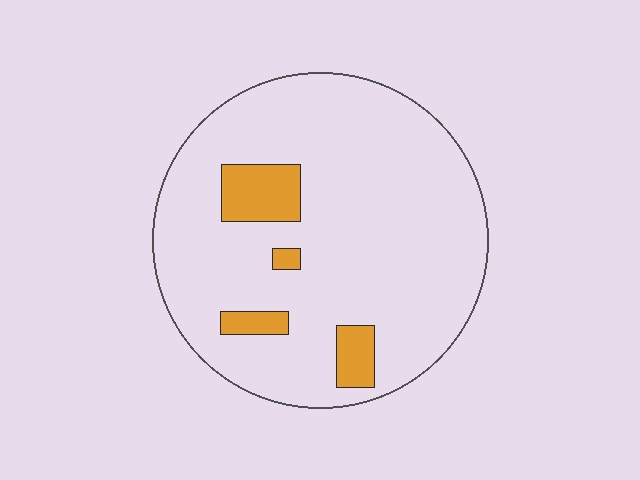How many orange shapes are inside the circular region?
4.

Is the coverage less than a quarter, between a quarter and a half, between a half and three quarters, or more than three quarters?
Less than a quarter.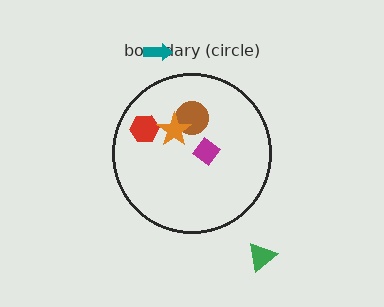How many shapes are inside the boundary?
4 inside, 2 outside.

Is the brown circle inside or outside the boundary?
Inside.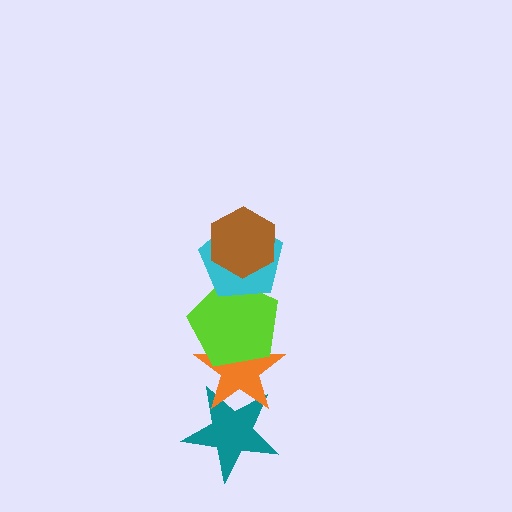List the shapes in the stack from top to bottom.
From top to bottom: the brown hexagon, the cyan pentagon, the lime pentagon, the orange star, the teal star.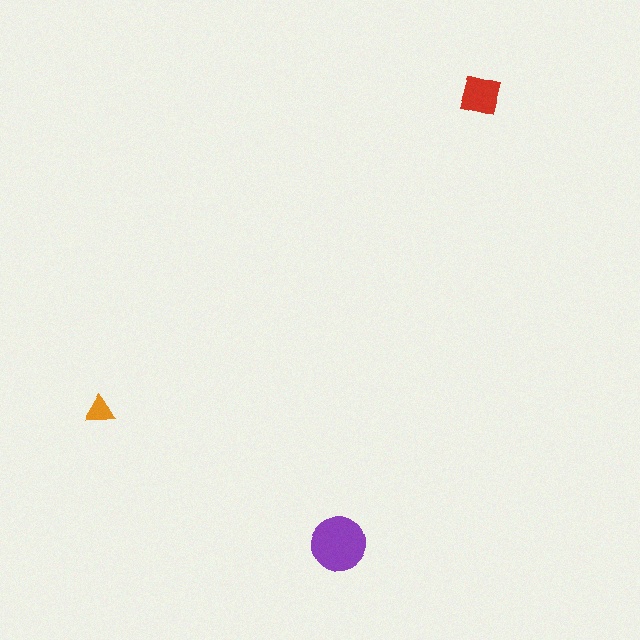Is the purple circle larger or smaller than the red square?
Larger.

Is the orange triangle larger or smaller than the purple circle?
Smaller.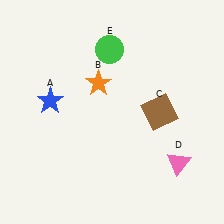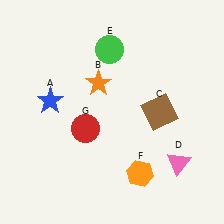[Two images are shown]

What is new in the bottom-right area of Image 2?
An orange hexagon (F) was added in the bottom-right area of Image 2.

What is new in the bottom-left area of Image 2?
A red circle (G) was added in the bottom-left area of Image 2.